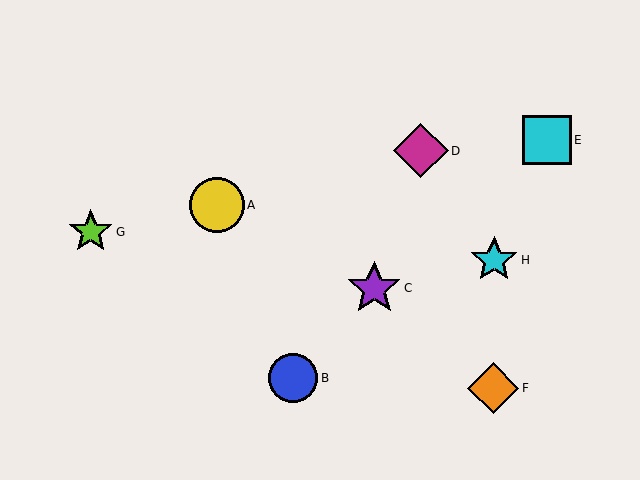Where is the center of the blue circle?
The center of the blue circle is at (293, 378).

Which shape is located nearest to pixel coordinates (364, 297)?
The purple star (labeled C) at (374, 288) is nearest to that location.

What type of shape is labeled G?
Shape G is a lime star.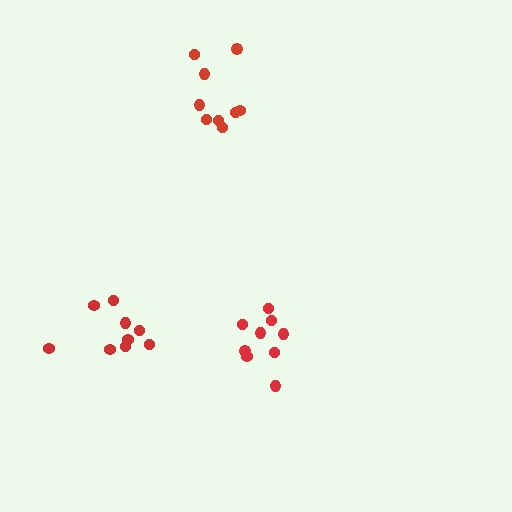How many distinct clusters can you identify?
There are 3 distinct clusters.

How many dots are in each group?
Group 1: 9 dots, Group 2: 9 dots, Group 3: 9 dots (27 total).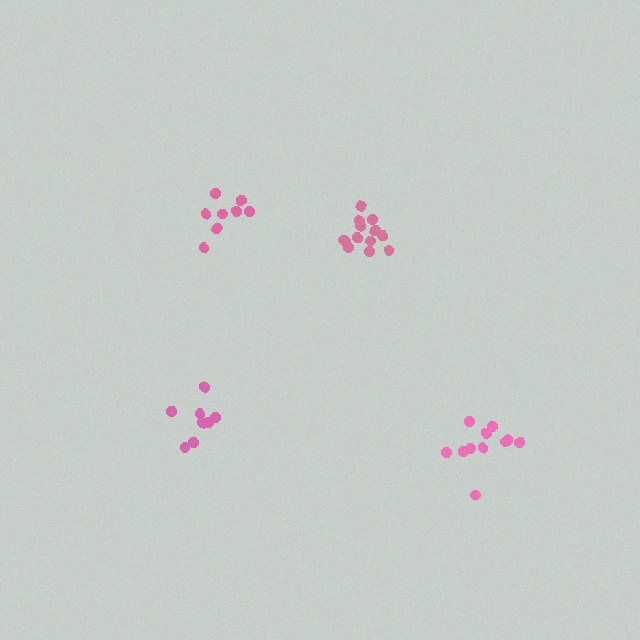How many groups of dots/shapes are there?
There are 4 groups.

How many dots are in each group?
Group 1: 8 dots, Group 2: 8 dots, Group 3: 11 dots, Group 4: 13 dots (40 total).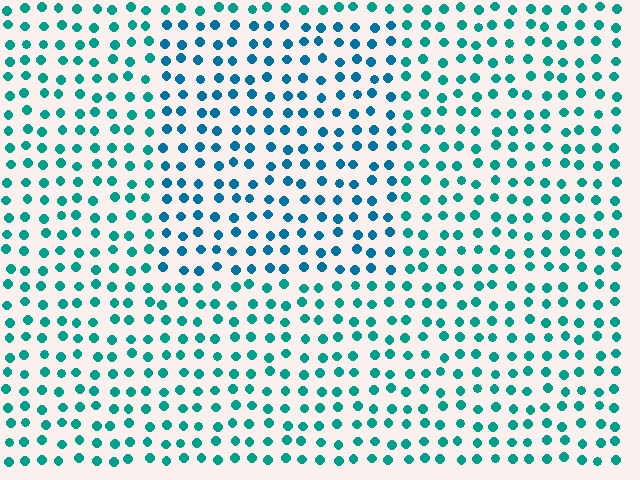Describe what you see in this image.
The image is filled with small teal elements in a uniform arrangement. A rectangle-shaped region is visible where the elements are tinted to a slightly different hue, forming a subtle color boundary.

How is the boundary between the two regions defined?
The boundary is defined purely by a slight shift in hue (about 25 degrees). Spacing, size, and orientation are identical on both sides.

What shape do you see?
I see a rectangle.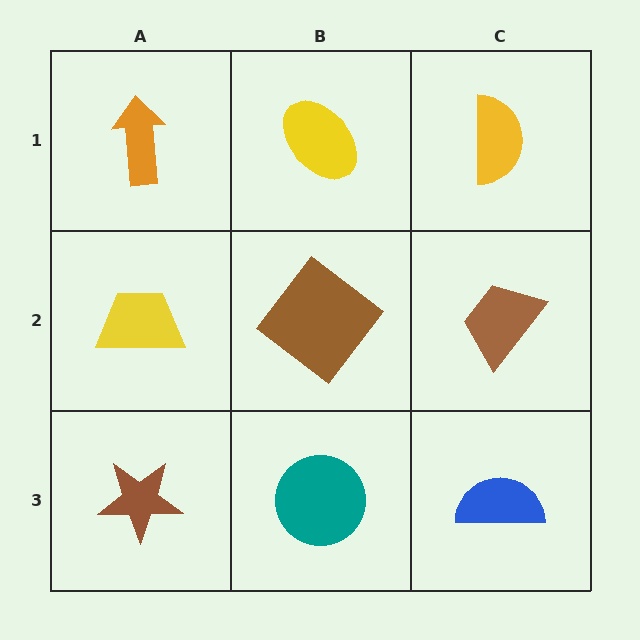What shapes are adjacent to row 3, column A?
A yellow trapezoid (row 2, column A), a teal circle (row 3, column B).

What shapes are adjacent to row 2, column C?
A yellow semicircle (row 1, column C), a blue semicircle (row 3, column C), a brown diamond (row 2, column B).